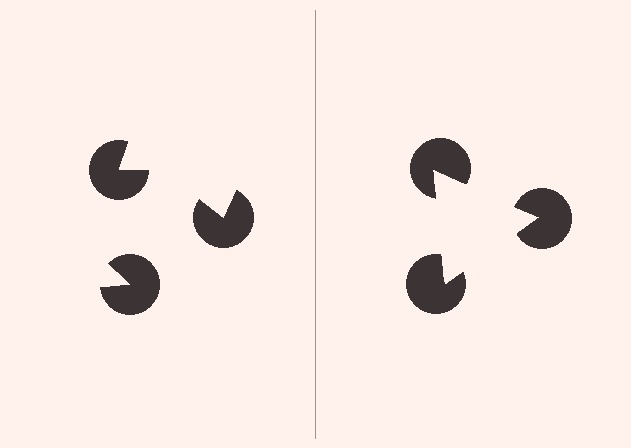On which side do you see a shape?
An illusory triangle appears on the right side. On the left side the wedge cuts are rotated, so no coherent shape forms.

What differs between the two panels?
The pac-man discs are positioned identically on both sides; only the wedge orientations differ. On the right they align to a triangle; on the left they are misaligned.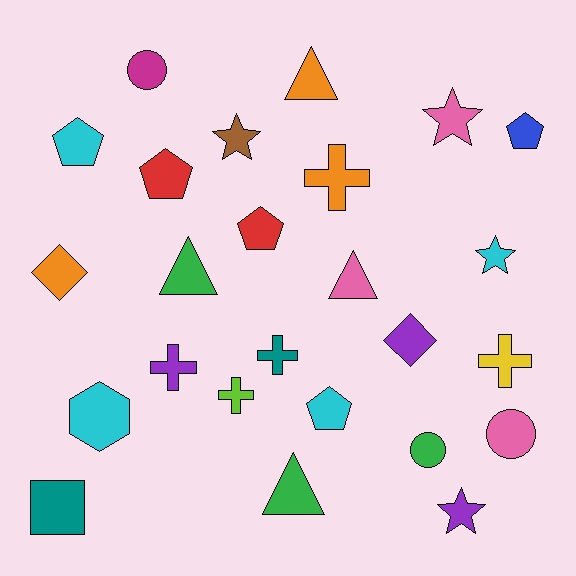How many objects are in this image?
There are 25 objects.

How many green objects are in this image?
There are 3 green objects.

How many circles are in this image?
There are 3 circles.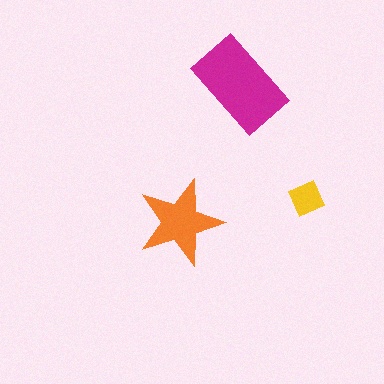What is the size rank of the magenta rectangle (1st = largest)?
1st.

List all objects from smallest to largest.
The yellow diamond, the orange star, the magenta rectangle.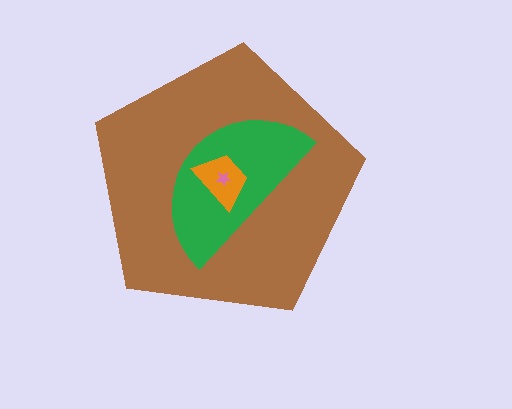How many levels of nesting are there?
4.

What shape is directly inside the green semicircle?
The orange trapezoid.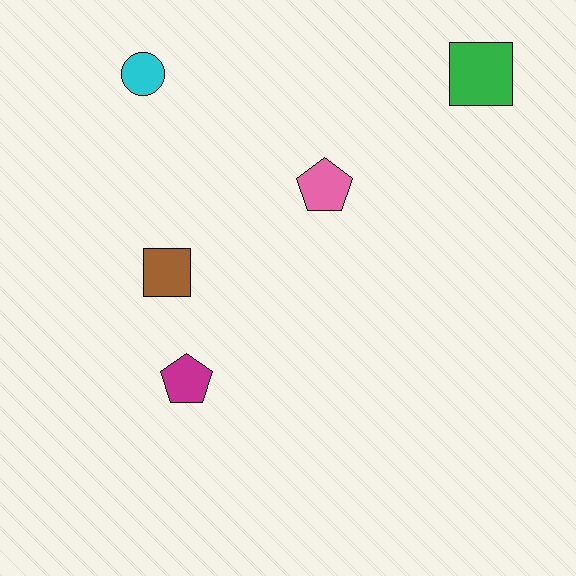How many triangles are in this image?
There are no triangles.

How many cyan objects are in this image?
There is 1 cyan object.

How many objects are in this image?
There are 5 objects.